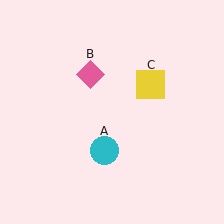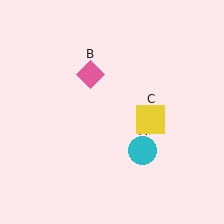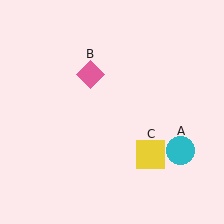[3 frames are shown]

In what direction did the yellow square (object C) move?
The yellow square (object C) moved down.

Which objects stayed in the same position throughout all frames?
Pink diamond (object B) remained stationary.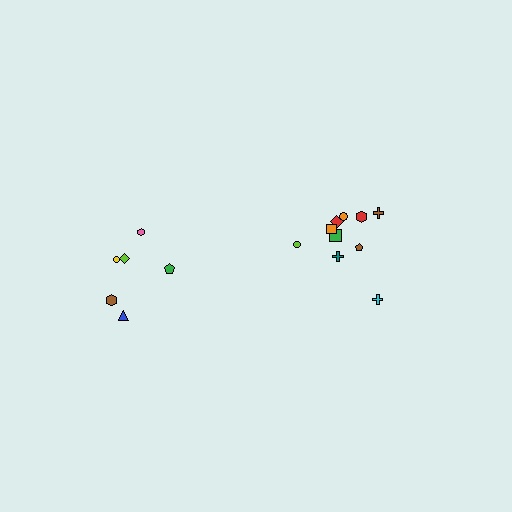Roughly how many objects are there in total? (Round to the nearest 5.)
Roughly 15 objects in total.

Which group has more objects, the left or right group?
The right group.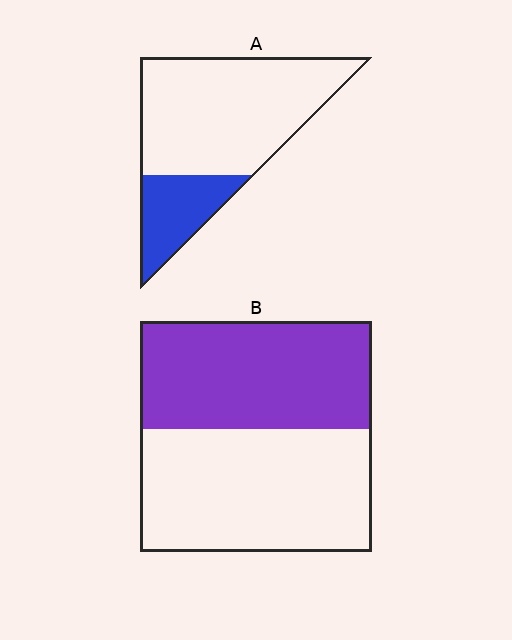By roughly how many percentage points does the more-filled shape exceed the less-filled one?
By roughly 25 percentage points (B over A).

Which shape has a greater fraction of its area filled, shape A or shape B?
Shape B.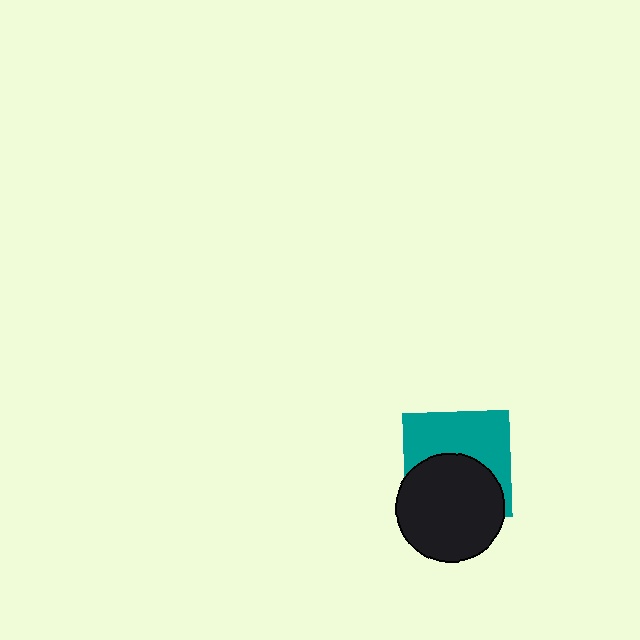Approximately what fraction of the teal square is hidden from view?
Roughly 49% of the teal square is hidden behind the black circle.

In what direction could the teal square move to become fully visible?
The teal square could move up. That would shift it out from behind the black circle entirely.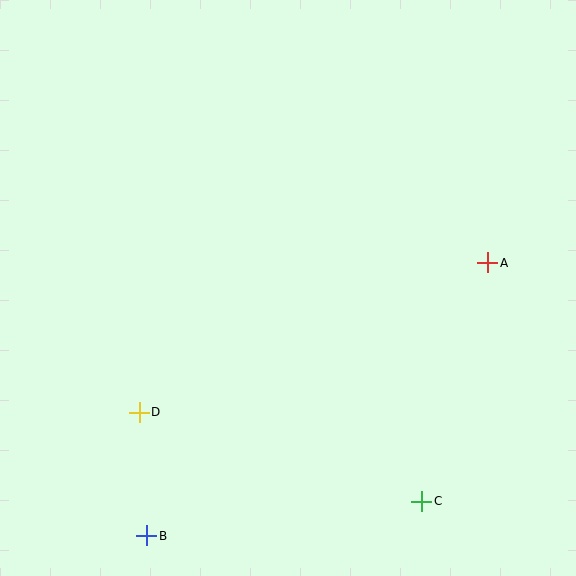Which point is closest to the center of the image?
Point D at (139, 412) is closest to the center.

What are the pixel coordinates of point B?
Point B is at (147, 536).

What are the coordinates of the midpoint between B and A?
The midpoint between B and A is at (317, 399).